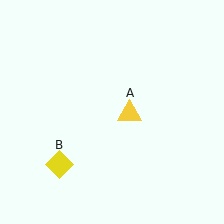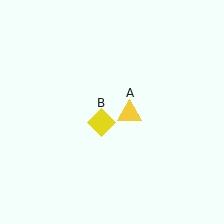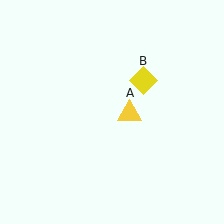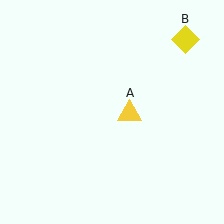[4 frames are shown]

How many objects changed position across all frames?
1 object changed position: yellow diamond (object B).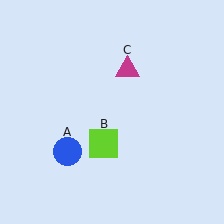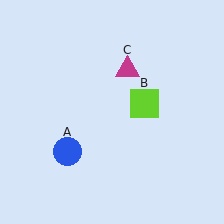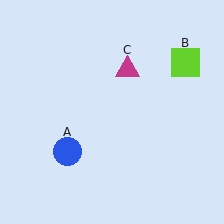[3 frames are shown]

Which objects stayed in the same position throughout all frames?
Blue circle (object A) and magenta triangle (object C) remained stationary.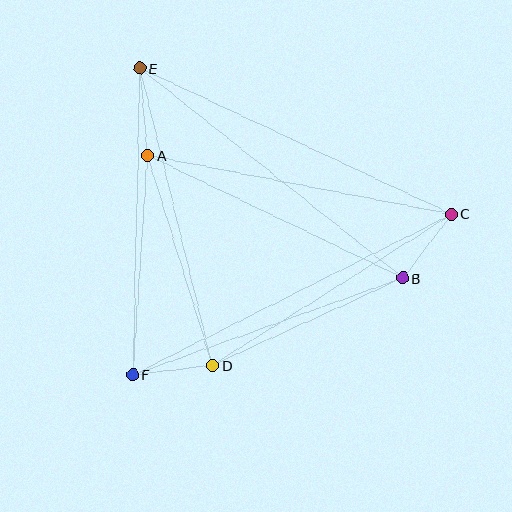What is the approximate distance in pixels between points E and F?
The distance between E and F is approximately 307 pixels.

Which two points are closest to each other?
Points D and F are closest to each other.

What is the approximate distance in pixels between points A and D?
The distance between A and D is approximately 220 pixels.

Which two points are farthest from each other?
Points C and F are farthest from each other.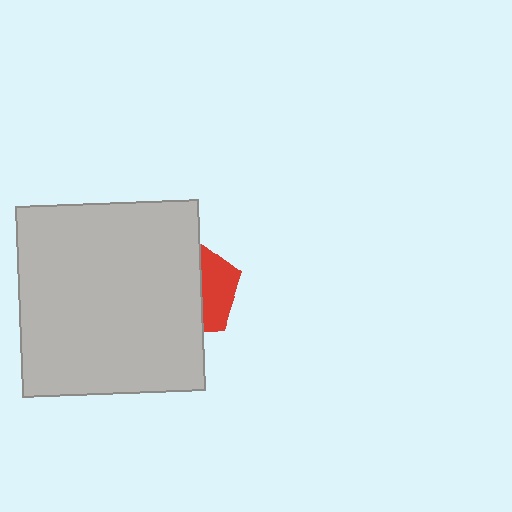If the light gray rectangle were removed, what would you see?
You would see the complete red pentagon.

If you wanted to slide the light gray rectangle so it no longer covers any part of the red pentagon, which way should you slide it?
Slide it left — that is the most direct way to separate the two shapes.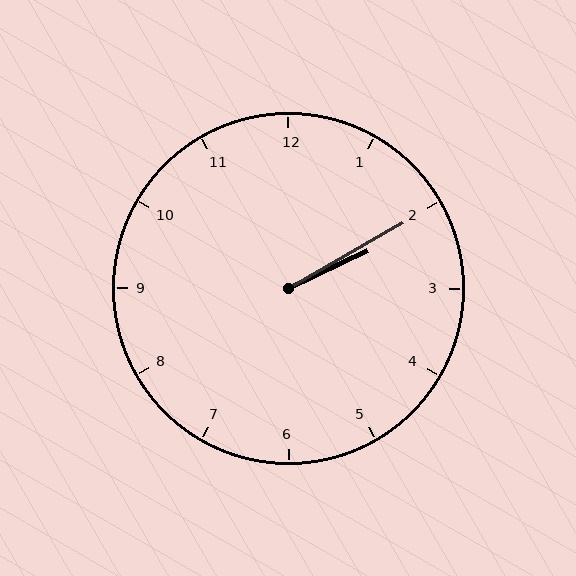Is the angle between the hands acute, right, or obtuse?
It is acute.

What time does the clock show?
2:10.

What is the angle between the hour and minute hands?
Approximately 5 degrees.